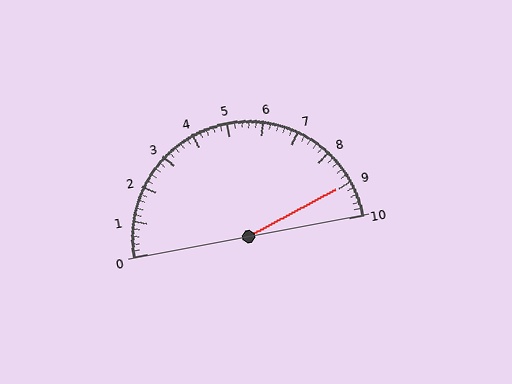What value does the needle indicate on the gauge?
The needle indicates approximately 9.0.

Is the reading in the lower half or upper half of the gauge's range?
The reading is in the upper half of the range (0 to 10).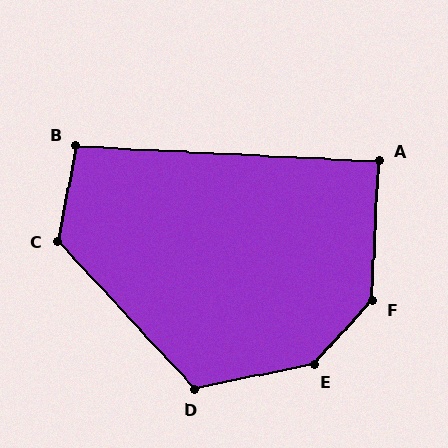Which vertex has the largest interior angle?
E, at approximately 144 degrees.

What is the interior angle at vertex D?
Approximately 122 degrees (obtuse).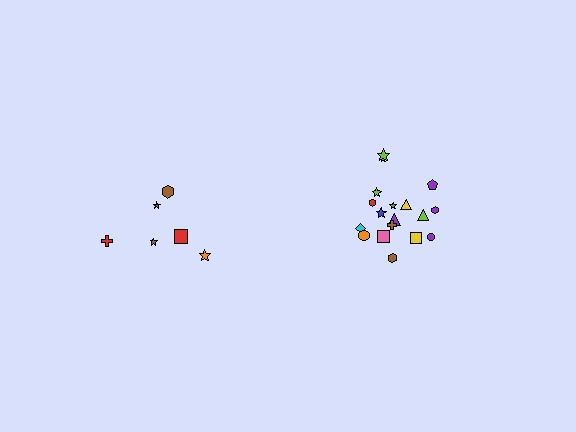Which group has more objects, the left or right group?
The right group.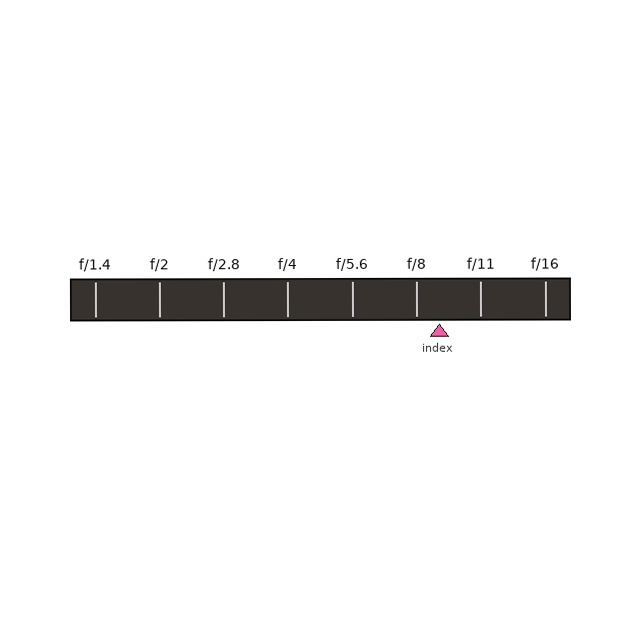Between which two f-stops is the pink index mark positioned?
The index mark is between f/8 and f/11.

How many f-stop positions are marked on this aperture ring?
There are 8 f-stop positions marked.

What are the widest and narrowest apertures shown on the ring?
The widest aperture shown is f/1.4 and the narrowest is f/16.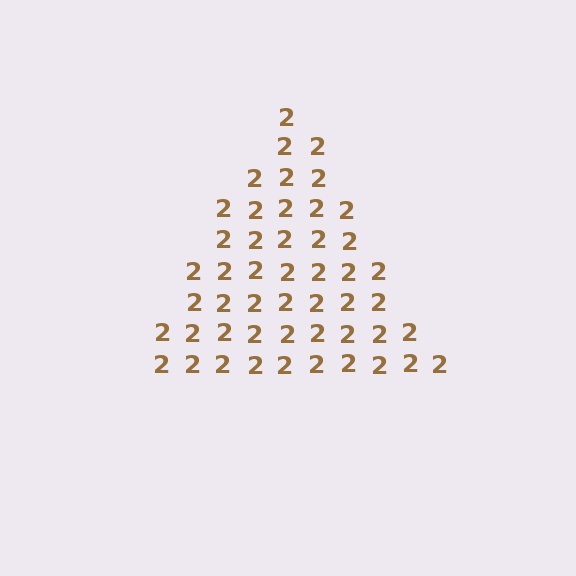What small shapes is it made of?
It is made of small digit 2's.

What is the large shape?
The large shape is a triangle.